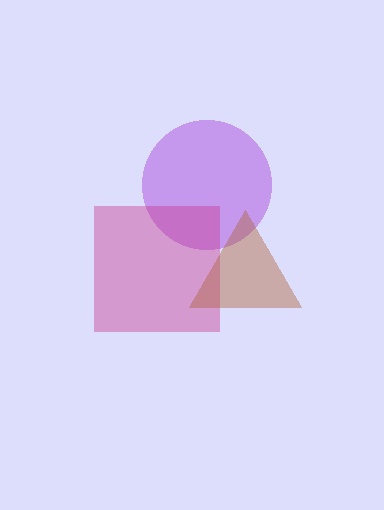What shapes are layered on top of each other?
The layered shapes are: a purple circle, a magenta square, a brown triangle.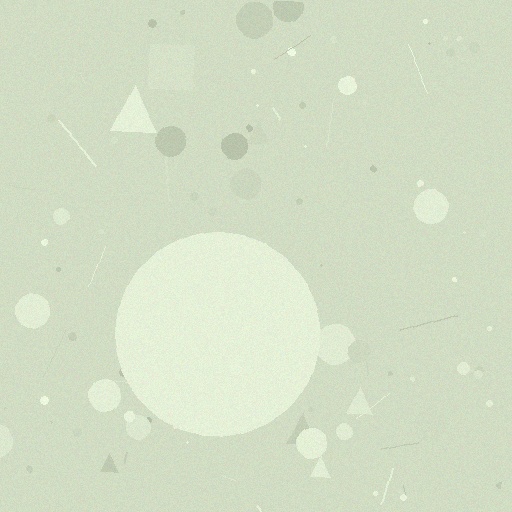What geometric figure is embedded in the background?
A circle is embedded in the background.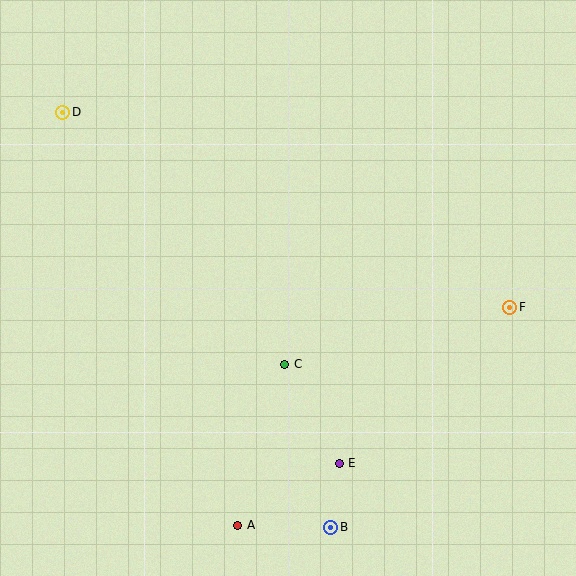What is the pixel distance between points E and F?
The distance between E and F is 231 pixels.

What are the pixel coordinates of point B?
Point B is at (331, 527).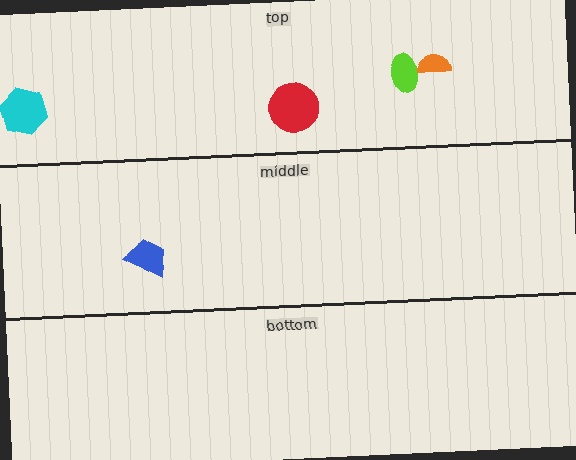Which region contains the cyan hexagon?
The top region.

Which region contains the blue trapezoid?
The middle region.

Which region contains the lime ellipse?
The top region.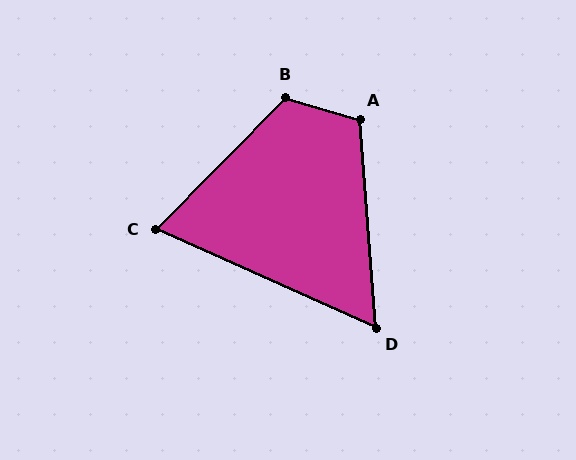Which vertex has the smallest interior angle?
D, at approximately 62 degrees.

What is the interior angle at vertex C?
Approximately 70 degrees (acute).